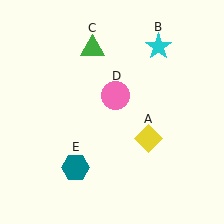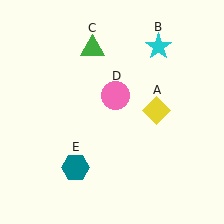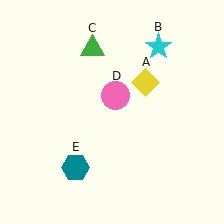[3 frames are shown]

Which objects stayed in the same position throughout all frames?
Cyan star (object B) and green triangle (object C) and pink circle (object D) and teal hexagon (object E) remained stationary.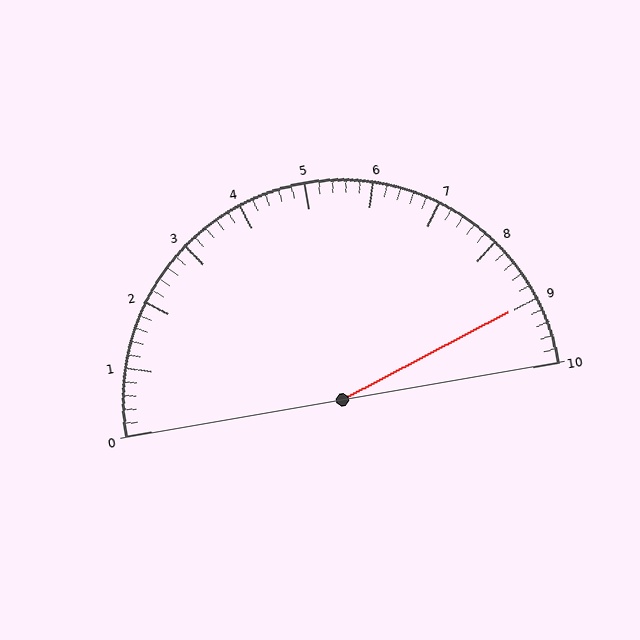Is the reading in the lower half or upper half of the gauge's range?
The reading is in the upper half of the range (0 to 10).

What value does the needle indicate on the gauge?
The needle indicates approximately 9.0.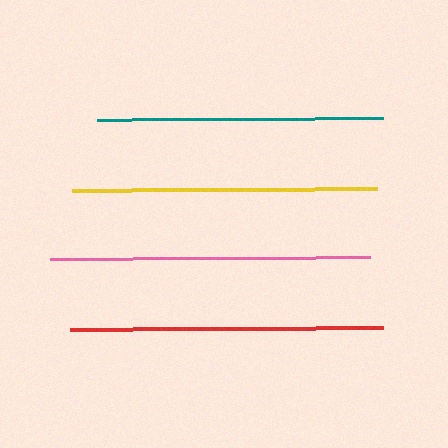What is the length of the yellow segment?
The yellow segment is approximately 305 pixels long.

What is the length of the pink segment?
The pink segment is approximately 320 pixels long.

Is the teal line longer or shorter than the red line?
The red line is longer than the teal line.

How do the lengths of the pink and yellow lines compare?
The pink and yellow lines are approximately the same length.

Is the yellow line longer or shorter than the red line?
The red line is longer than the yellow line.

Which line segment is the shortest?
The teal line is the shortest at approximately 286 pixels.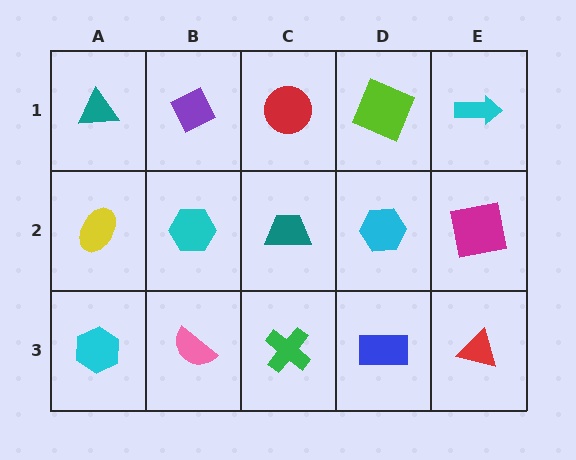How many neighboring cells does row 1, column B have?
3.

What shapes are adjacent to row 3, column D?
A cyan hexagon (row 2, column D), a green cross (row 3, column C), a red triangle (row 3, column E).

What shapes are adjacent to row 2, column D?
A lime square (row 1, column D), a blue rectangle (row 3, column D), a teal trapezoid (row 2, column C), a magenta square (row 2, column E).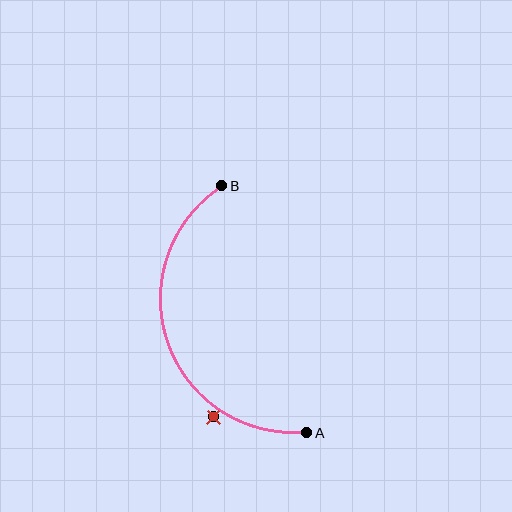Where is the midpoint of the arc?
The arc midpoint is the point on the curve farthest from the straight line joining A and B. It sits to the left of that line.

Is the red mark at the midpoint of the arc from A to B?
No — the red mark does not lie on the arc at all. It sits slightly outside the curve.